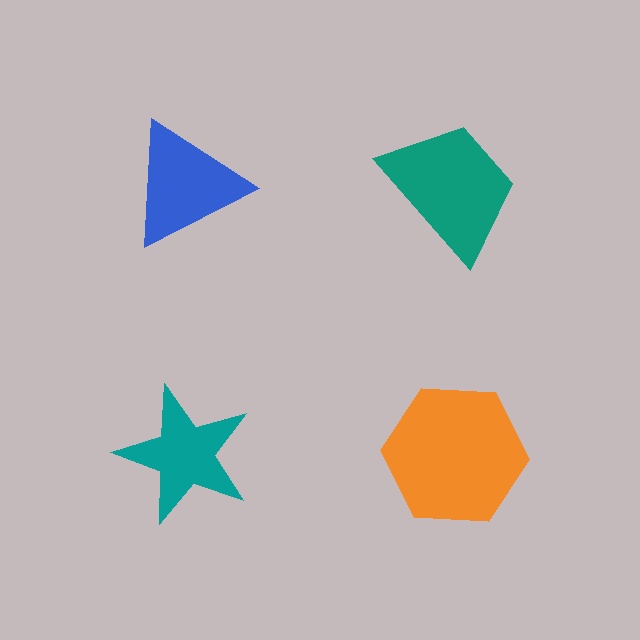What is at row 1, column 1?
A blue triangle.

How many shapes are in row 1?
2 shapes.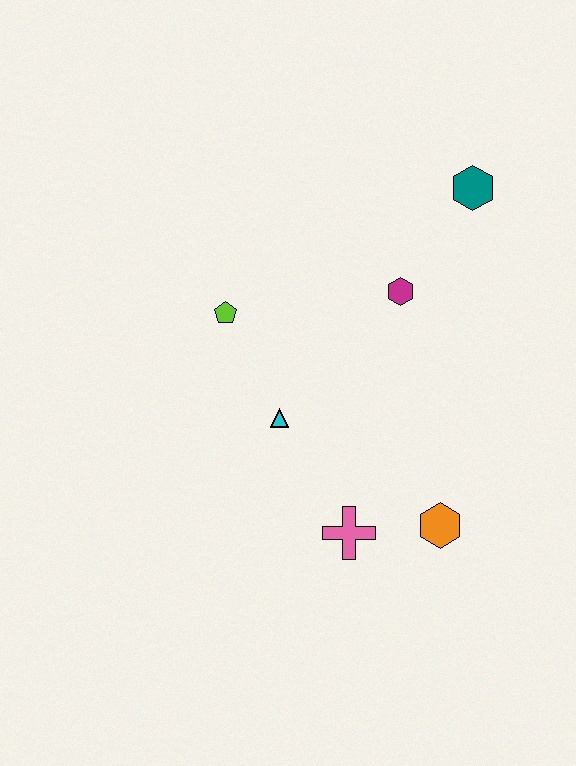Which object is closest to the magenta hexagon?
The teal hexagon is closest to the magenta hexagon.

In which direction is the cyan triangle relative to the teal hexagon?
The cyan triangle is below the teal hexagon.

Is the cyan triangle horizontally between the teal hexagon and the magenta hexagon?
No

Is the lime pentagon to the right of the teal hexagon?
No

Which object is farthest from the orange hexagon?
The teal hexagon is farthest from the orange hexagon.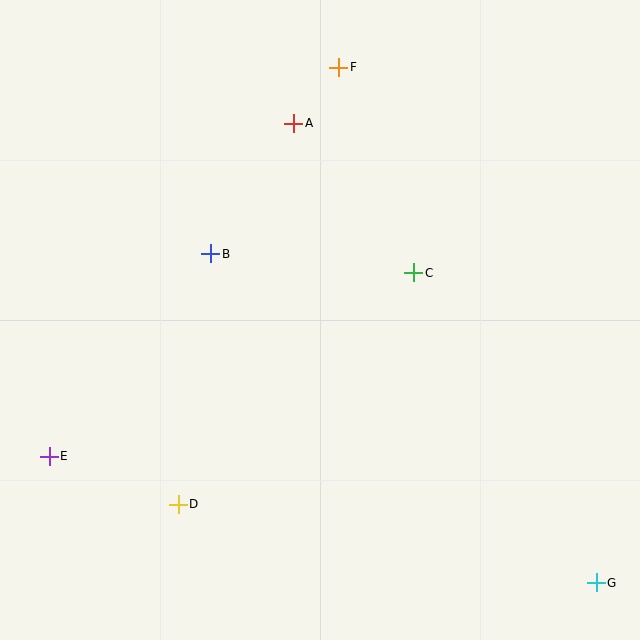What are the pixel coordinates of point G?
Point G is at (596, 583).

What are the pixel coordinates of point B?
Point B is at (211, 254).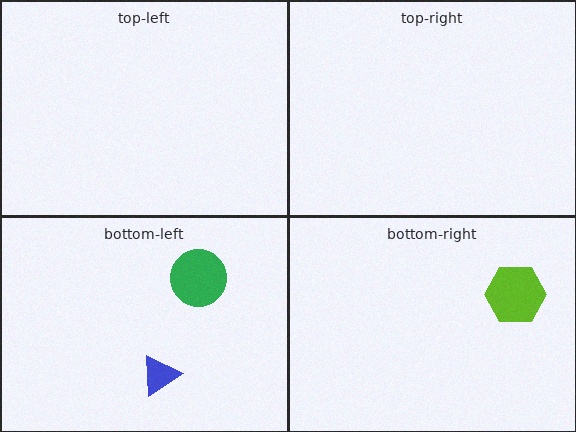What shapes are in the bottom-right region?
The lime hexagon.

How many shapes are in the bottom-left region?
2.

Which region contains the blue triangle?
The bottom-left region.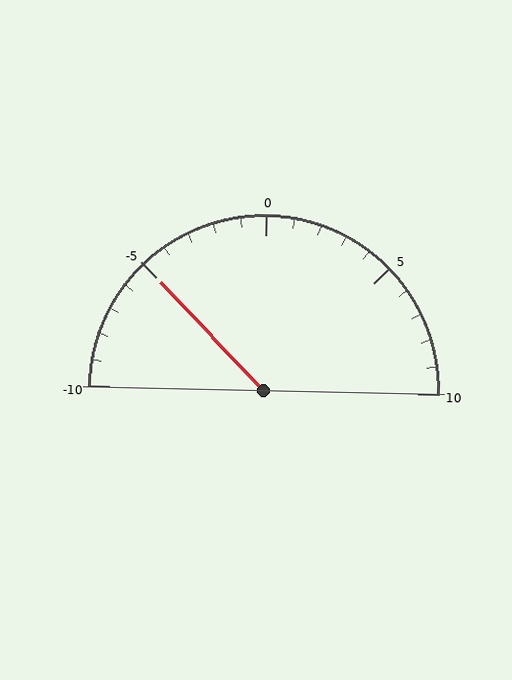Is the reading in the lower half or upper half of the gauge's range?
The reading is in the lower half of the range (-10 to 10).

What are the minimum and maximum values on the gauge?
The gauge ranges from -10 to 10.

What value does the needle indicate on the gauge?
The needle indicates approximately -5.